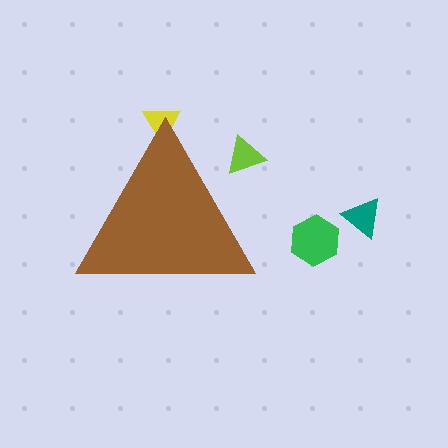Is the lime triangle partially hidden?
Yes, the lime triangle is partially hidden behind the brown triangle.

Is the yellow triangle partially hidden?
Yes, the yellow triangle is partially hidden behind the brown triangle.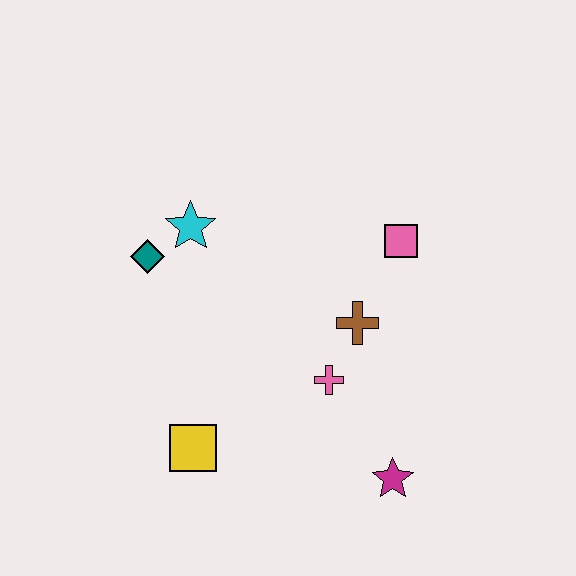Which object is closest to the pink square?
The brown cross is closest to the pink square.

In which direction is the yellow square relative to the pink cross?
The yellow square is to the left of the pink cross.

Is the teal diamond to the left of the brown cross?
Yes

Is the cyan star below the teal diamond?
No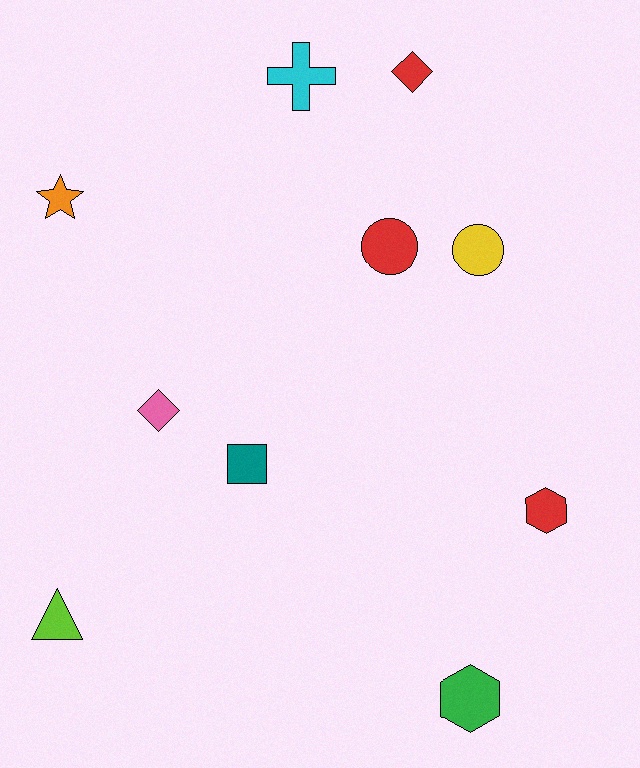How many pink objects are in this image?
There is 1 pink object.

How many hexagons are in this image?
There are 2 hexagons.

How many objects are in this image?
There are 10 objects.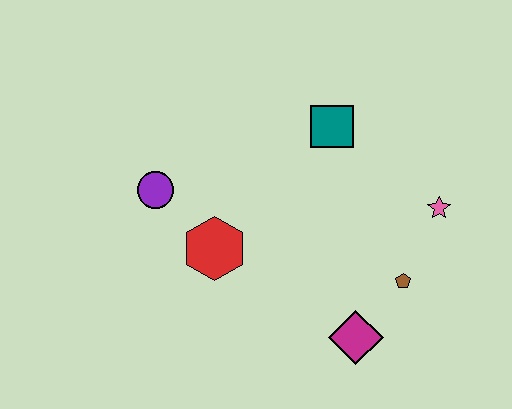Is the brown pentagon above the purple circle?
No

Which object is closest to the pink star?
The brown pentagon is closest to the pink star.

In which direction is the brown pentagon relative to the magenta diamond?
The brown pentagon is above the magenta diamond.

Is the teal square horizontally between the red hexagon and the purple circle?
No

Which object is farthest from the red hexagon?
The pink star is farthest from the red hexagon.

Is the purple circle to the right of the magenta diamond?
No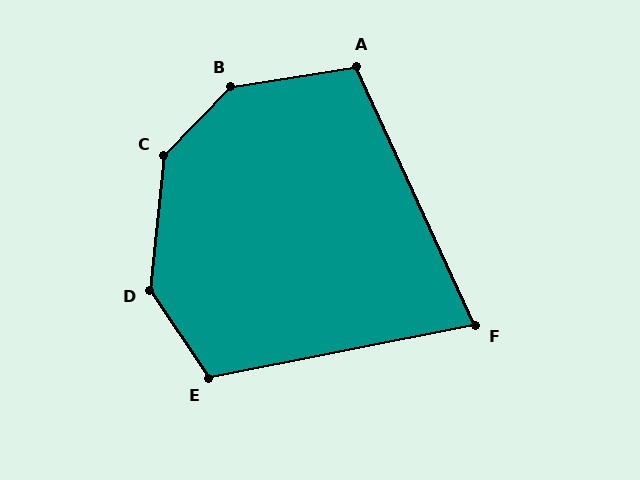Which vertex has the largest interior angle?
B, at approximately 143 degrees.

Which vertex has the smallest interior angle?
F, at approximately 77 degrees.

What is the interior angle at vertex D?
Approximately 140 degrees (obtuse).